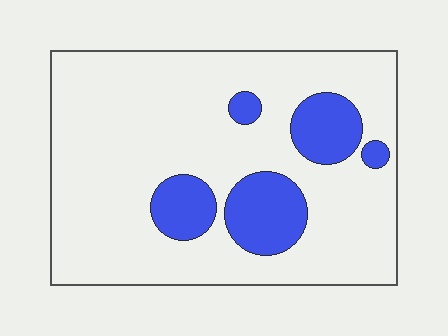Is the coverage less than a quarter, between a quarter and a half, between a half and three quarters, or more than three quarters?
Less than a quarter.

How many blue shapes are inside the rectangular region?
5.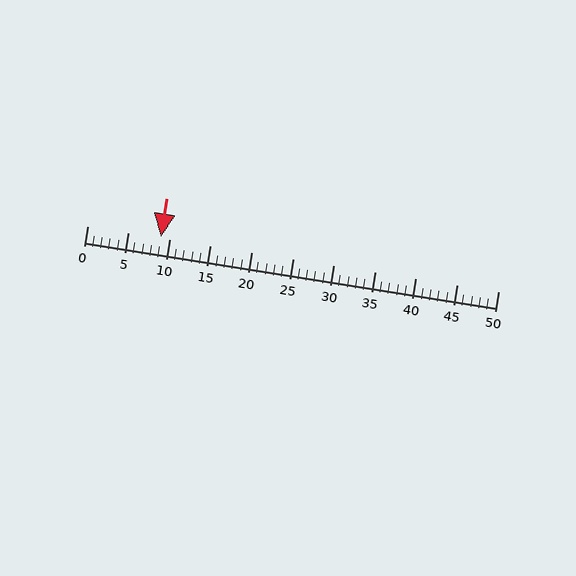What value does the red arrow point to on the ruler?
The red arrow points to approximately 9.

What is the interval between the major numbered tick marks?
The major tick marks are spaced 5 units apart.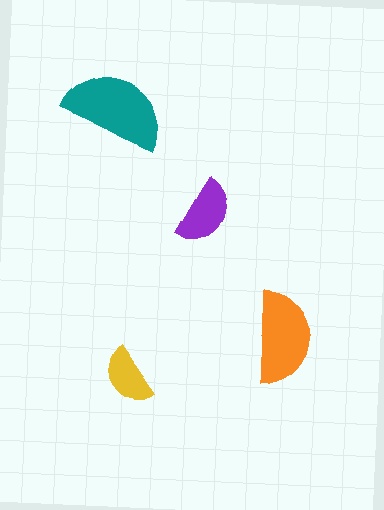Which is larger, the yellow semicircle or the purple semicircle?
The purple one.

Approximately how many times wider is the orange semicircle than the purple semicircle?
About 1.5 times wider.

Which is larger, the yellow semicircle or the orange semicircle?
The orange one.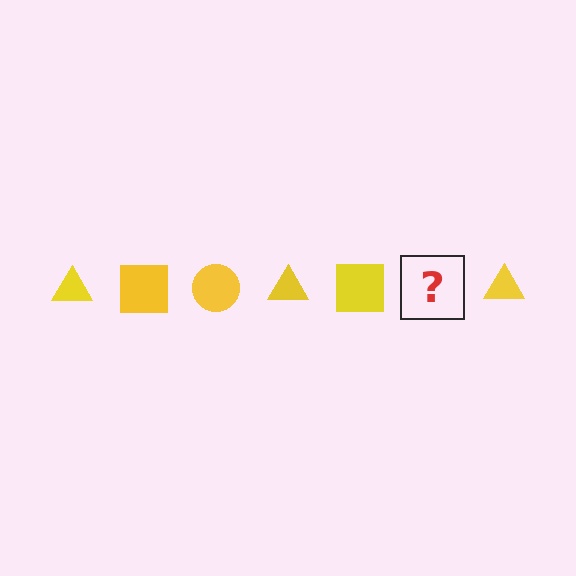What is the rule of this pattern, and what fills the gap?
The rule is that the pattern cycles through triangle, square, circle shapes in yellow. The gap should be filled with a yellow circle.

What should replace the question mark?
The question mark should be replaced with a yellow circle.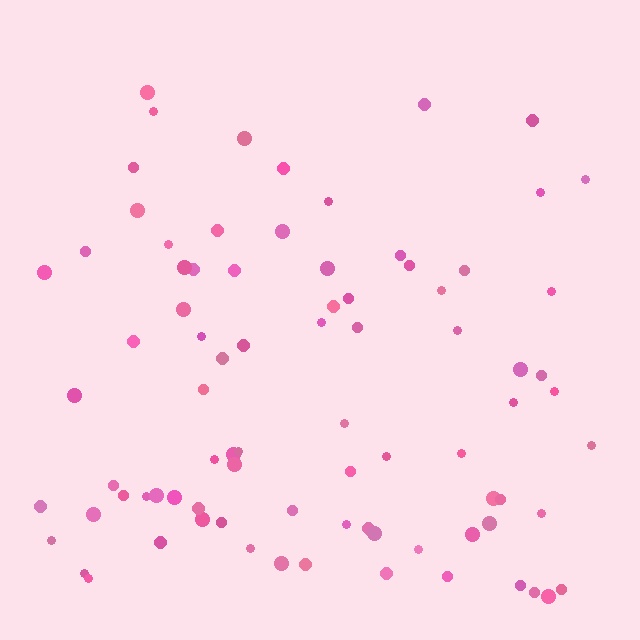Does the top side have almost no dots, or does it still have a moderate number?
Still a moderate number, just noticeably fewer than the bottom.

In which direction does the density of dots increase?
From top to bottom, with the bottom side densest.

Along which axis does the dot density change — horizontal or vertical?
Vertical.